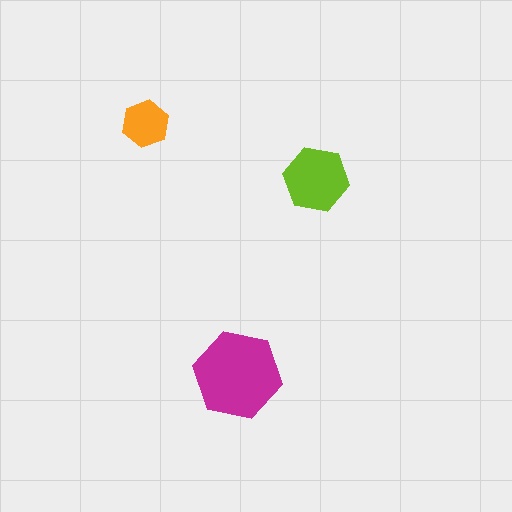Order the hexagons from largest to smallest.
the magenta one, the lime one, the orange one.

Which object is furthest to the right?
The lime hexagon is rightmost.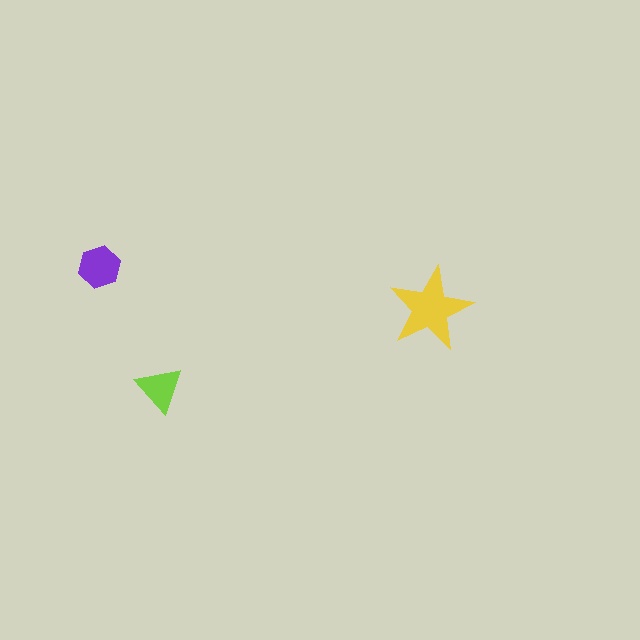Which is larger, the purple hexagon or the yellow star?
The yellow star.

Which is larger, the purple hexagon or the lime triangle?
The purple hexagon.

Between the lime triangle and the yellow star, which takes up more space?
The yellow star.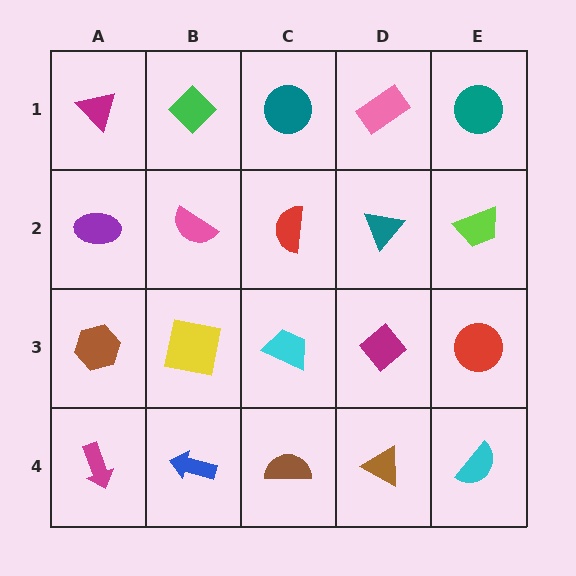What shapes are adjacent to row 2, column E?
A teal circle (row 1, column E), a red circle (row 3, column E), a teal triangle (row 2, column D).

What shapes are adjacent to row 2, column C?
A teal circle (row 1, column C), a cyan trapezoid (row 3, column C), a pink semicircle (row 2, column B), a teal triangle (row 2, column D).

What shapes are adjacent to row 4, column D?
A magenta diamond (row 3, column D), a brown semicircle (row 4, column C), a cyan semicircle (row 4, column E).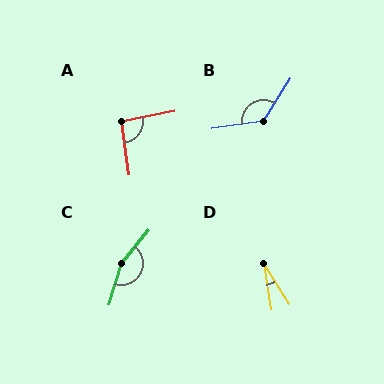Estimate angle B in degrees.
Approximately 131 degrees.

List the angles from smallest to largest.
D (23°), A (93°), B (131°), C (157°).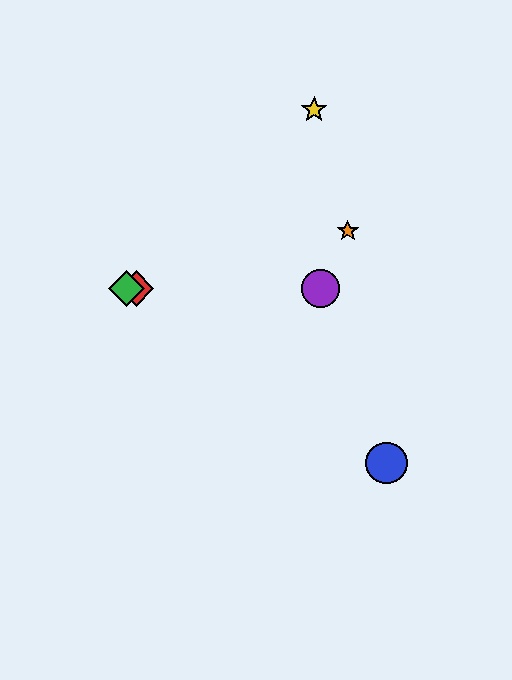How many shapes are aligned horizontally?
3 shapes (the red diamond, the green diamond, the purple circle) are aligned horizontally.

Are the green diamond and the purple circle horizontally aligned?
Yes, both are at y≈288.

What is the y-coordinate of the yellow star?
The yellow star is at y≈110.